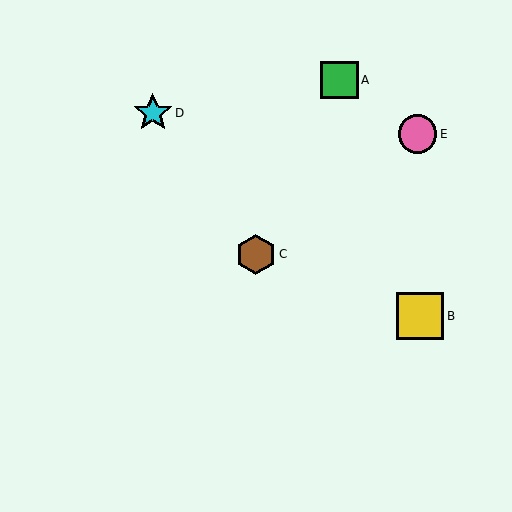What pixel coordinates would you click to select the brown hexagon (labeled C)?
Click at (256, 254) to select the brown hexagon C.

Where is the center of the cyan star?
The center of the cyan star is at (153, 113).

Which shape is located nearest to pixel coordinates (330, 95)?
The green square (labeled A) at (340, 80) is nearest to that location.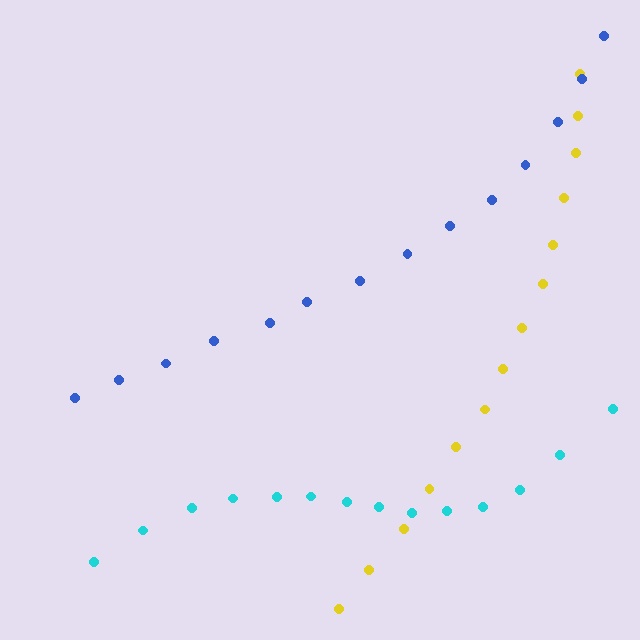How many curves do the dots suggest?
There are 3 distinct paths.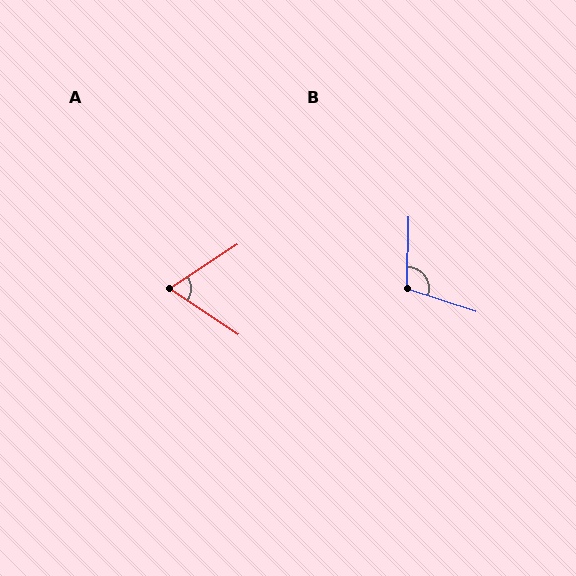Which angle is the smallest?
A, at approximately 67 degrees.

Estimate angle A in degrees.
Approximately 67 degrees.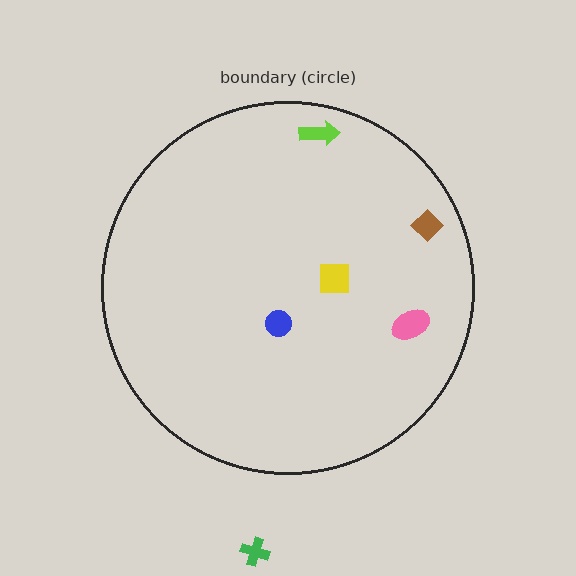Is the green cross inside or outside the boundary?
Outside.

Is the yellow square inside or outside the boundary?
Inside.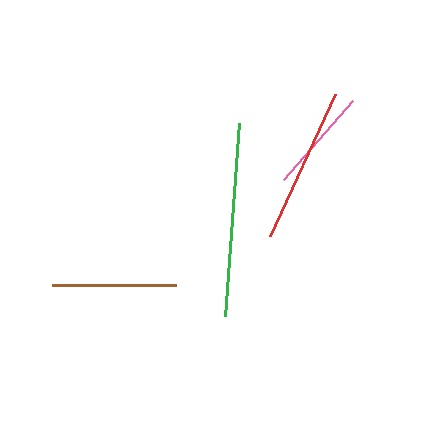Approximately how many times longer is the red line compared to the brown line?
The red line is approximately 1.3 times the length of the brown line.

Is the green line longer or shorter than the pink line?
The green line is longer than the pink line.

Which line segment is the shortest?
The pink line is the shortest at approximately 106 pixels.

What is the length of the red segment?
The red segment is approximately 156 pixels long.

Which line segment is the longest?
The green line is the longest at approximately 193 pixels.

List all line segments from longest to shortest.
From longest to shortest: green, red, brown, pink.